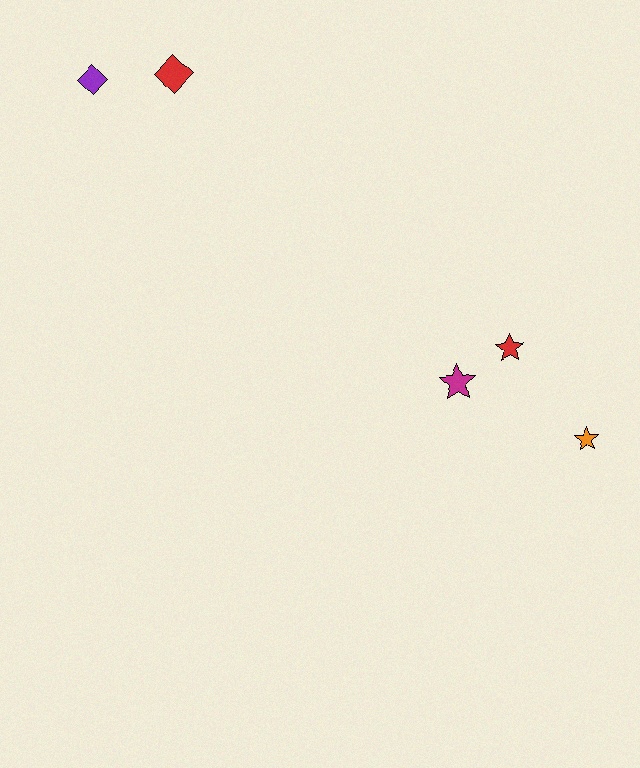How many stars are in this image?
There are 3 stars.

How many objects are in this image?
There are 5 objects.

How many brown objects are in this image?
There are no brown objects.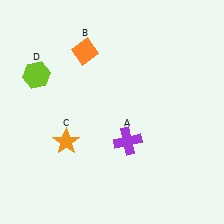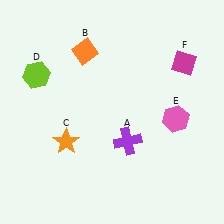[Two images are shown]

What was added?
A pink hexagon (E), a magenta diamond (F) were added in Image 2.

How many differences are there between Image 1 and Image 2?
There are 2 differences between the two images.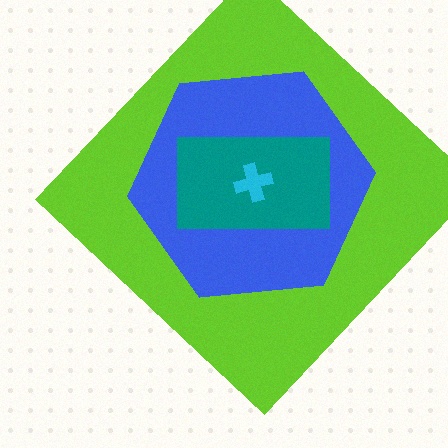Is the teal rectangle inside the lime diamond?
Yes.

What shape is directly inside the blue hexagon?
The teal rectangle.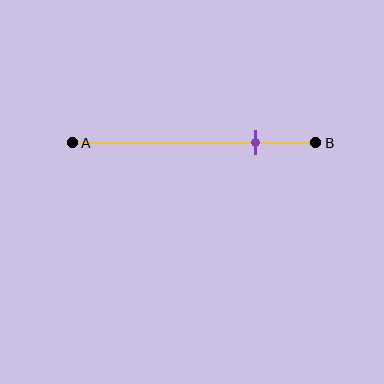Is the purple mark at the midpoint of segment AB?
No, the mark is at about 75% from A, not at the 50% midpoint.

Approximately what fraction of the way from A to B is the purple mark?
The purple mark is approximately 75% of the way from A to B.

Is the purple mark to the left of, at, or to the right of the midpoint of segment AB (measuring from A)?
The purple mark is to the right of the midpoint of segment AB.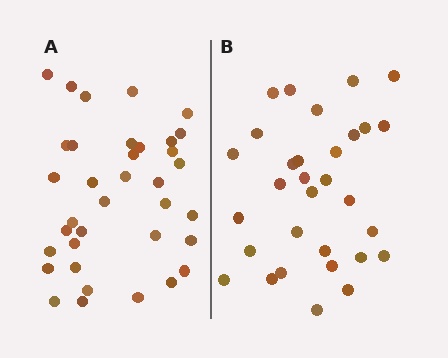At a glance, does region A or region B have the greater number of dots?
Region A (the left region) has more dots.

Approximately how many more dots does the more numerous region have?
Region A has about 5 more dots than region B.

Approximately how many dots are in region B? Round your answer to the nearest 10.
About 30 dots. (The exact count is 31, which rounds to 30.)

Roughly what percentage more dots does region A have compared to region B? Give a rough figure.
About 15% more.